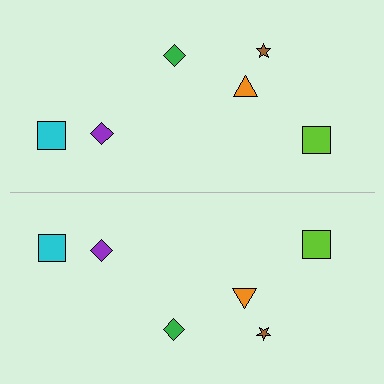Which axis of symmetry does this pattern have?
The pattern has a horizontal axis of symmetry running through the center of the image.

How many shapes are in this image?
There are 12 shapes in this image.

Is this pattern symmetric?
Yes, this pattern has bilateral (reflection) symmetry.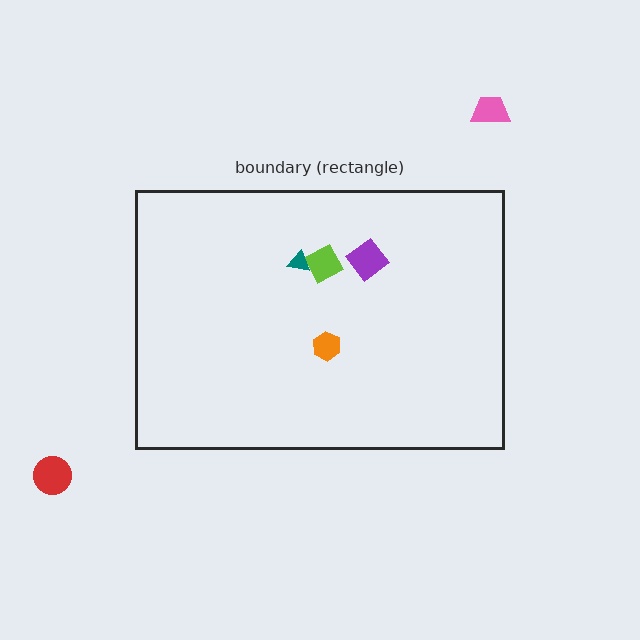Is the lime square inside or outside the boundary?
Inside.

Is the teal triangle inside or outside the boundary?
Inside.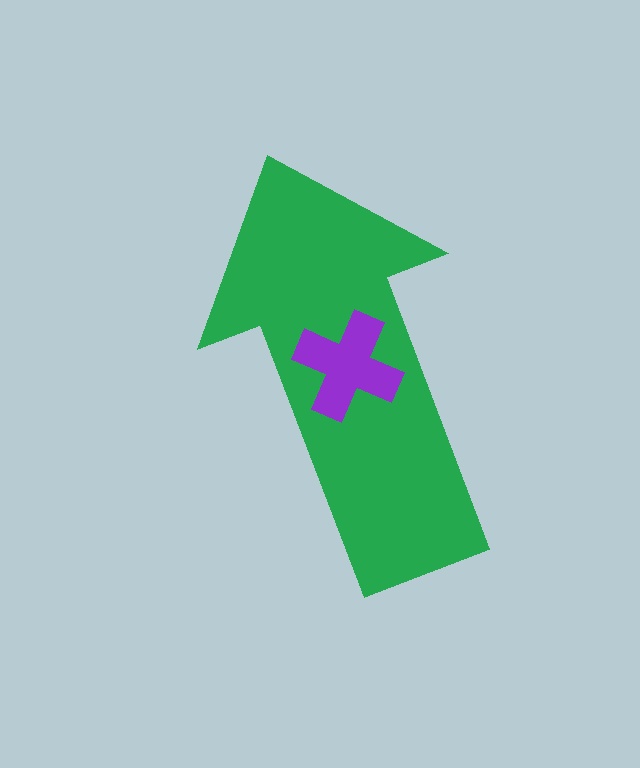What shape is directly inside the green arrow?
The purple cross.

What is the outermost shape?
The green arrow.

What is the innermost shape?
The purple cross.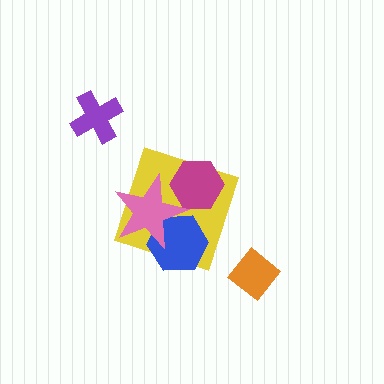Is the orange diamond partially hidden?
No, no other shape covers it.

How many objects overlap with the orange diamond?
0 objects overlap with the orange diamond.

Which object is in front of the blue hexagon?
The pink star is in front of the blue hexagon.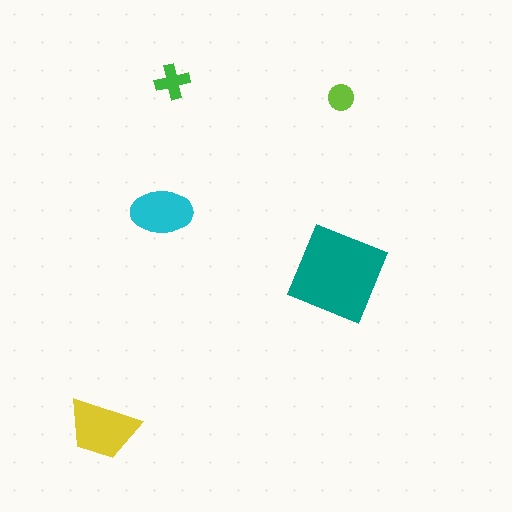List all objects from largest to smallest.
The teal square, the yellow trapezoid, the cyan ellipse, the green cross, the lime circle.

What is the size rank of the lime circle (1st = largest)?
5th.